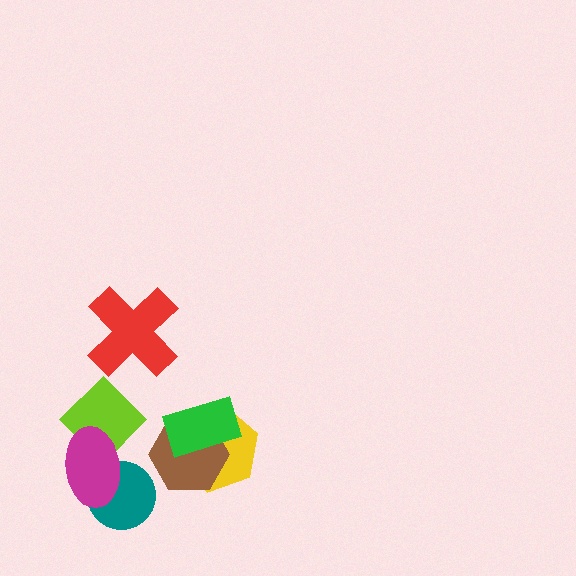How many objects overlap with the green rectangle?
2 objects overlap with the green rectangle.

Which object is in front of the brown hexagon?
The green rectangle is in front of the brown hexagon.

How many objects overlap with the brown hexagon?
2 objects overlap with the brown hexagon.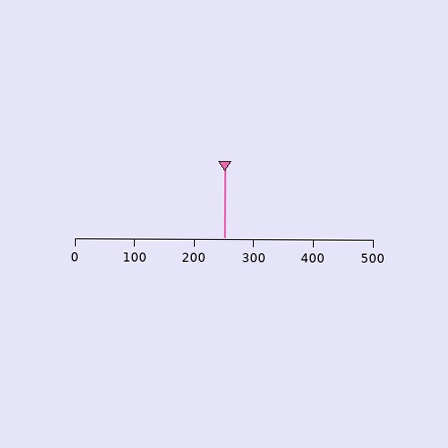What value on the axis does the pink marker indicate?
The marker indicates approximately 250.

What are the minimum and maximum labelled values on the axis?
The axis runs from 0 to 500.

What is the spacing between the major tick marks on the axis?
The major ticks are spaced 100 apart.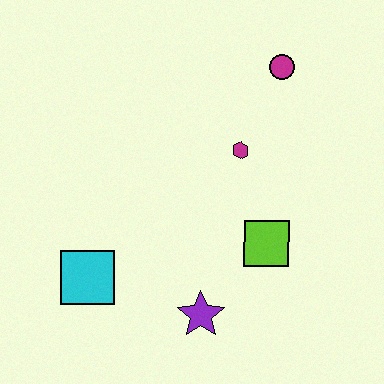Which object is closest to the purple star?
The lime square is closest to the purple star.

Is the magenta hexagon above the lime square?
Yes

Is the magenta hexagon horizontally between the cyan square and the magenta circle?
Yes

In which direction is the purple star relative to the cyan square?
The purple star is to the right of the cyan square.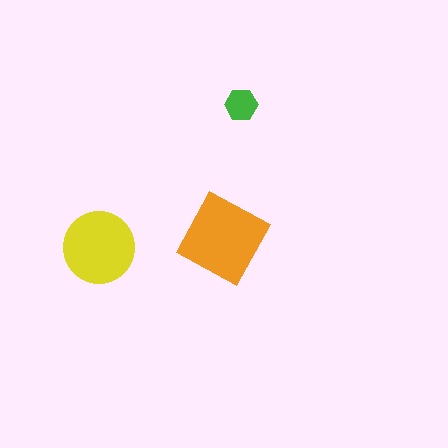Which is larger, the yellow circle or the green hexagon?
The yellow circle.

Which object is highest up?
The green hexagon is topmost.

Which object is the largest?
The orange square.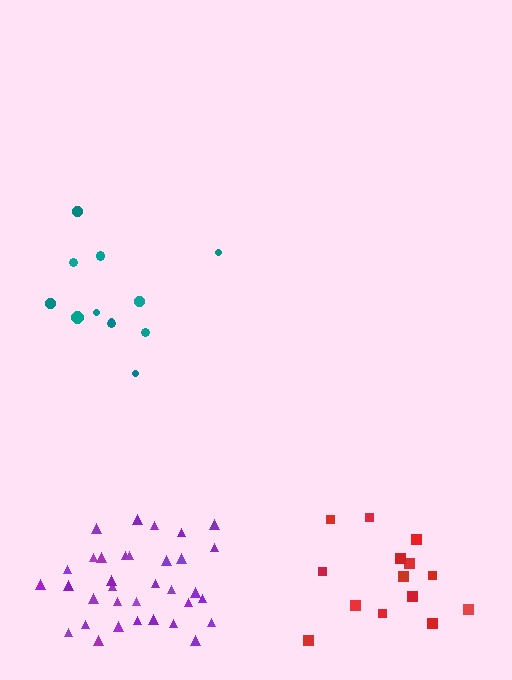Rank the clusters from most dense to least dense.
purple, teal, red.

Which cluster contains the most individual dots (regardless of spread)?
Purple (34).